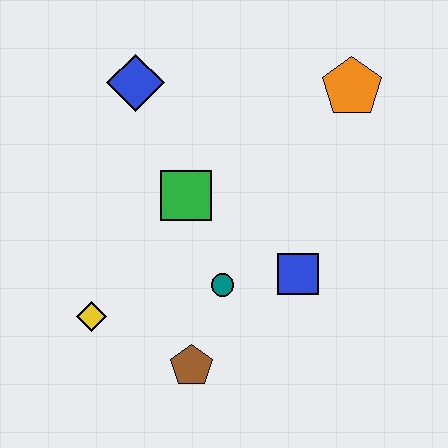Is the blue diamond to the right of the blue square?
No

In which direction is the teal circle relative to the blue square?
The teal circle is to the left of the blue square.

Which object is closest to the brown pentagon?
The teal circle is closest to the brown pentagon.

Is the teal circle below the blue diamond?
Yes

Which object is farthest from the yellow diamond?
The orange pentagon is farthest from the yellow diamond.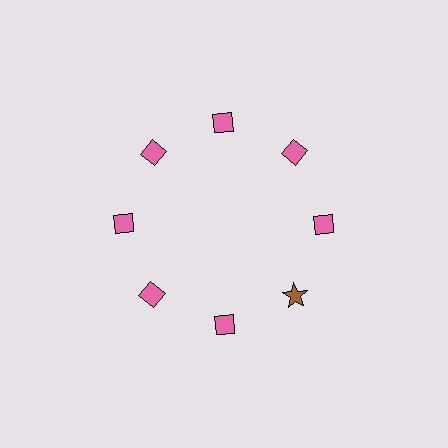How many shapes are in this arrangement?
There are 8 shapes arranged in a ring pattern.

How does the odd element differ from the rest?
It differs in both color (brown instead of pink) and shape (star instead of diamond).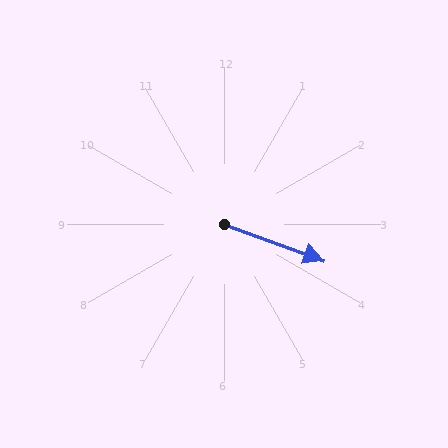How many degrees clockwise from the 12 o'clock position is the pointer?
Approximately 110 degrees.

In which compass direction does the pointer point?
East.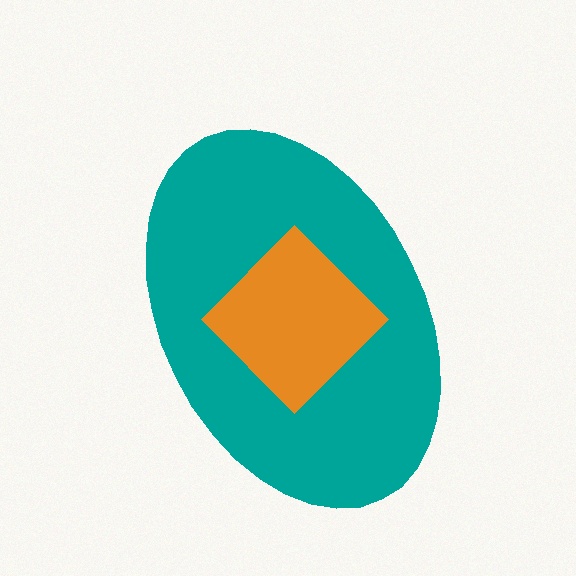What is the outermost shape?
The teal ellipse.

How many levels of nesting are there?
2.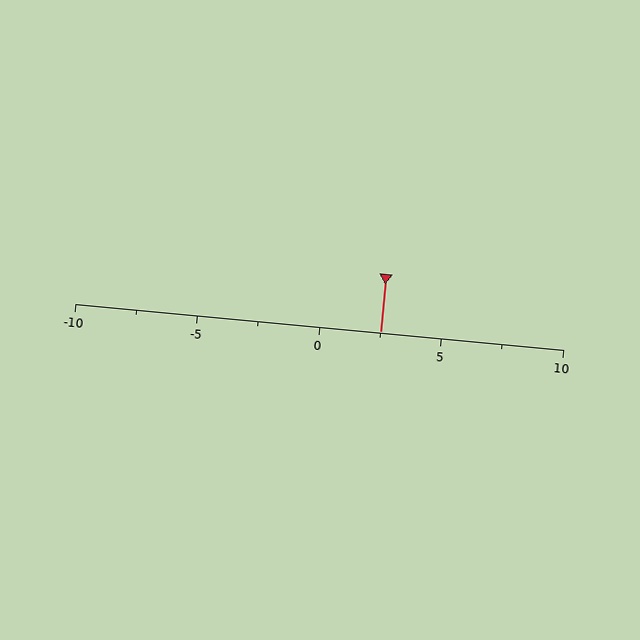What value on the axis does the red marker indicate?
The marker indicates approximately 2.5.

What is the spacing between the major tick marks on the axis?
The major ticks are spaced 5 apart.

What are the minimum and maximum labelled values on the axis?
The axis runs from -10 to 10.